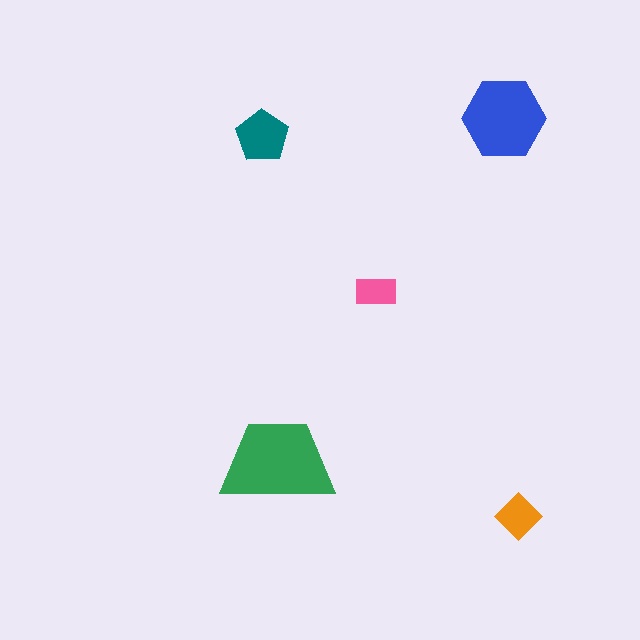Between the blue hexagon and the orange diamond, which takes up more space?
The blue hexagon.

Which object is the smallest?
The pink rectangle.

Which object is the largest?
The green trapezoid.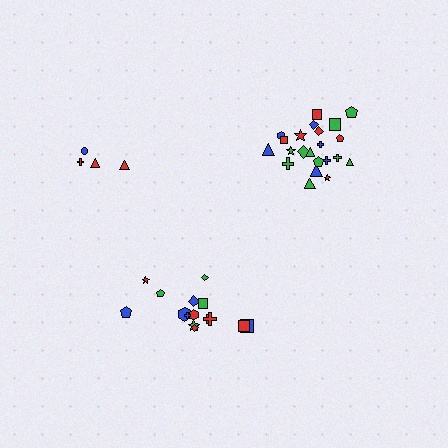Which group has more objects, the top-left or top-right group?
The top-right group.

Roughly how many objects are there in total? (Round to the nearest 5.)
Roughly 40 objects in total.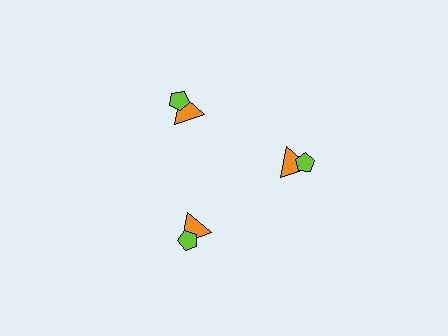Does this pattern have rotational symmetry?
Yes, this pattern has 3-fold rotational symmetry. It looks the same after rotating 120 degrees around the center.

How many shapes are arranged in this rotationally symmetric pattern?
There are 6 shapes, arranged in 3 groups of 2.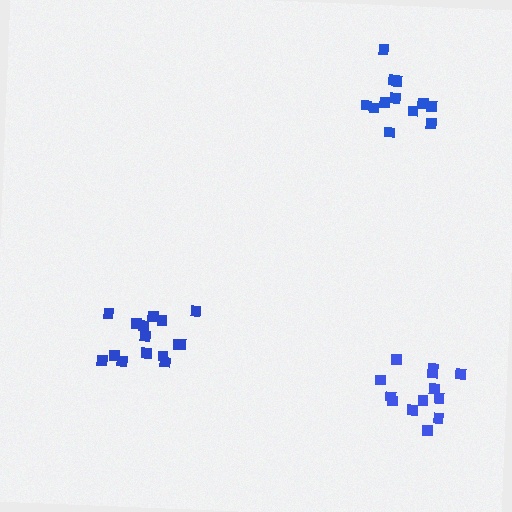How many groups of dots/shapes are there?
There are 3 groups.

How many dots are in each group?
Group 1: 15 dots, Group 2: 13 dots, Group 3: 12 dots (40 total).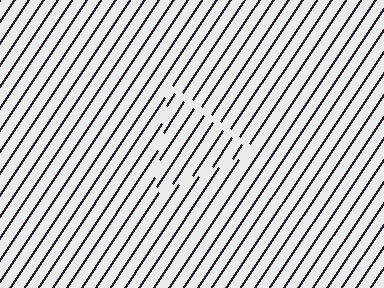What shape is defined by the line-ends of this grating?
An illusory triangle. The interior of the shape contains the same grating, shifted by half a period — the contour is defined by the phase discontinuity where line-ends from the inner and outer gratings abut.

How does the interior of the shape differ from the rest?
The interior of the shape contains the same grating, shifted by half a period — the contour is defined by the phase discontinuity where line-ends from the inner and outer gratings abut.